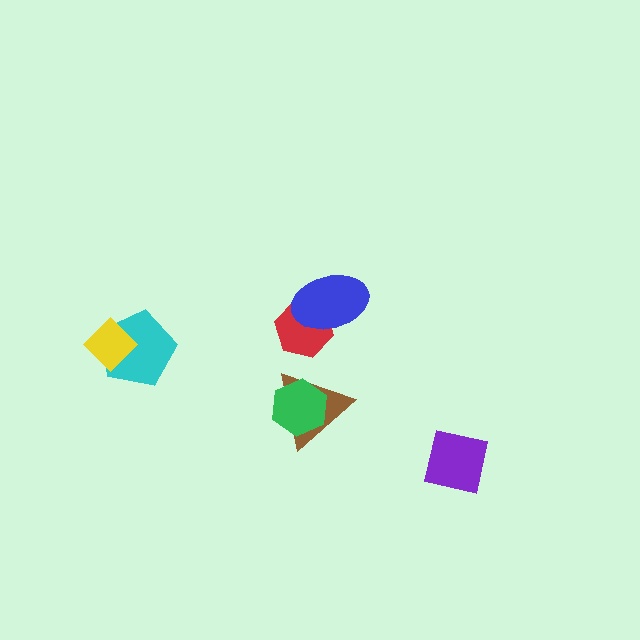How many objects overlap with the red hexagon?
1 object overlaps with the red hexagon.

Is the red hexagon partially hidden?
Yes, it is partially covered by another shape.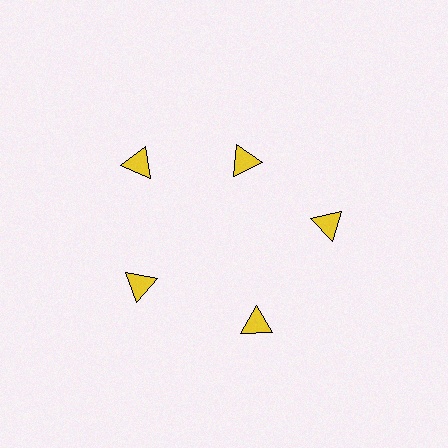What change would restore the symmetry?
The symmetry would be restored by moving it outward, back onto the ring so that all 5 triangles sit at equal angles and equal distance from the center.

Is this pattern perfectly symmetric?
No. The 5 yellow triangles are arranged in a ring, but one element near the 1 o'clock position is pulled inward toward the center, breaking the 5-fold rotational symmetry.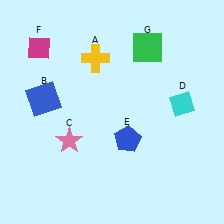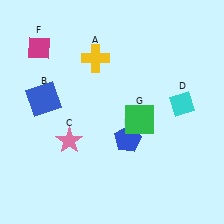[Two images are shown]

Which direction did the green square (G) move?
The green square (G) moved down.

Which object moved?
The green square (G) moved down.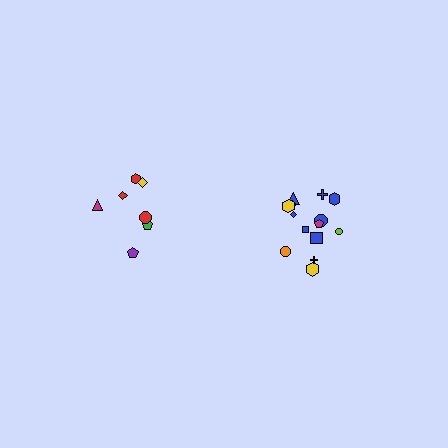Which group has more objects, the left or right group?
The right group.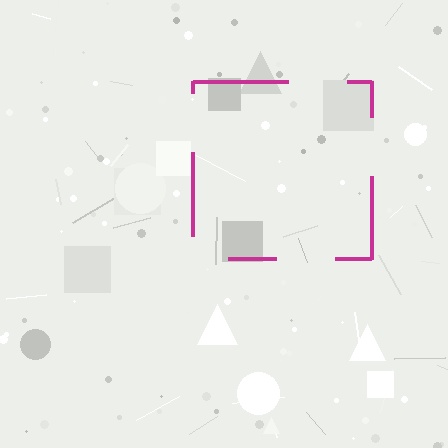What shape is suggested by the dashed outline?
The dashed outline suggests a square.